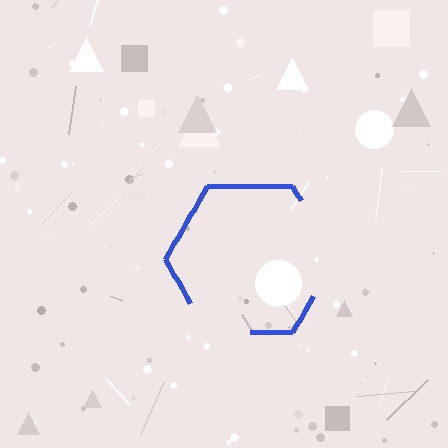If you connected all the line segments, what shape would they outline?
They would outline a hexagon.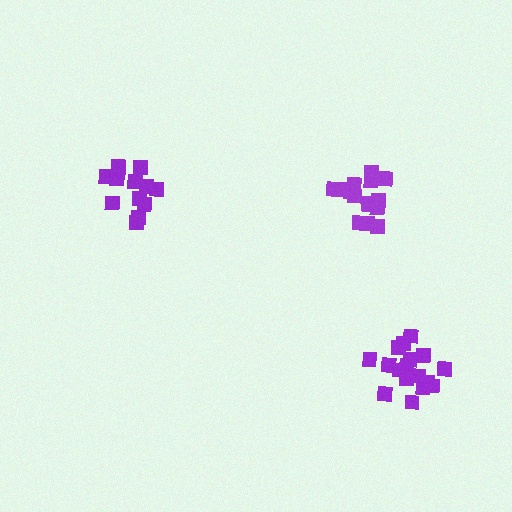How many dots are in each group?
Group 1: 17 dots, Group 2: 15 dots, Group 3: 12 dots (44 total).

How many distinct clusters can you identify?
There are 3 distinct clusters.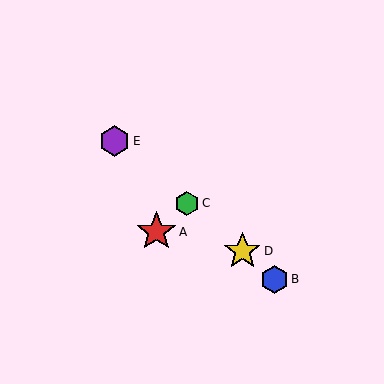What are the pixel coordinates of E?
Object E is at (114, 141).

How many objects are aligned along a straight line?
4 objects (B, C, D, E) are aligned along a straight line.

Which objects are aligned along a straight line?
Objects B, C, D, E are aligned along a straight line.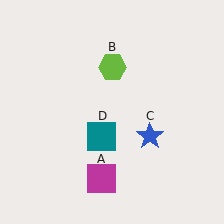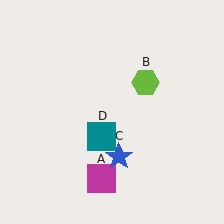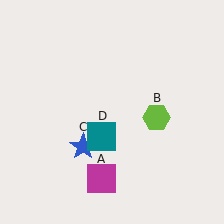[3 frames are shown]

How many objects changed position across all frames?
2 objects changed position: lime hexagon (object B), blue star (object C).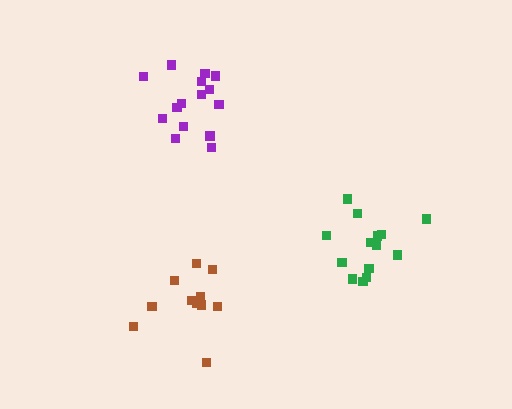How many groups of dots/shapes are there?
There are 3 groups.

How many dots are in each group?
Group 1: 15 dots, Group 2: 11 dots, Group 3: 14 dots (40 total).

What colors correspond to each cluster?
The clusters are colored: purple, brown, green.